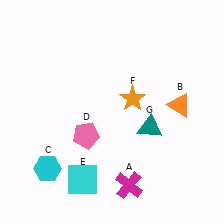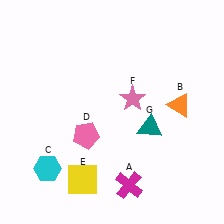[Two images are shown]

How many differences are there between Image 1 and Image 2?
There are 2 differences between the two images.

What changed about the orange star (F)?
In Image 1, F is orange. In Image 2, it changed to pink.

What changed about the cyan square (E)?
In Image 1, E is cyan. In Image 2, it changed to yellow.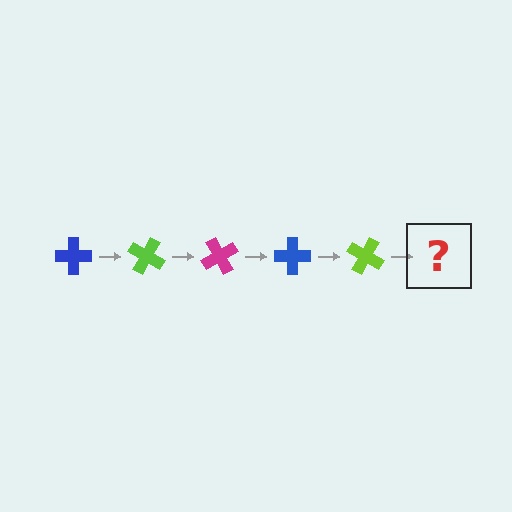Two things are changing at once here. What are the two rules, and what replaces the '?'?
The two rules are that it rotates 30 degrees each step and the color cycles through blue, lime, and magenta. The '?' should be a magenta cross, rotated 150 degrees from the start.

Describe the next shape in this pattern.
It should be a magenta cross, rotated 150 degrees from the start.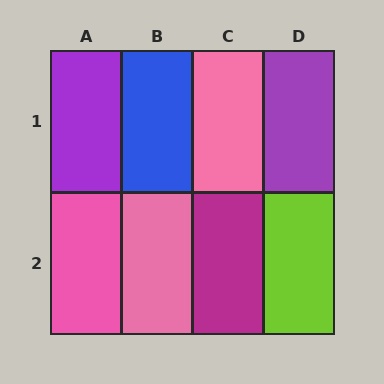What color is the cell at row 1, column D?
Purple.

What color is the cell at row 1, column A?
Purple.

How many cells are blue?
1 cell is blue.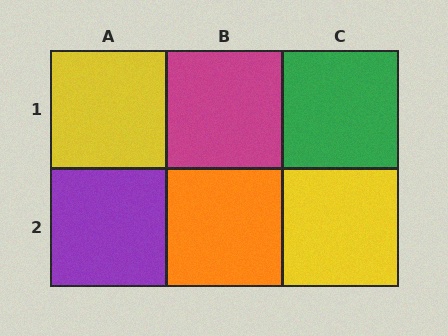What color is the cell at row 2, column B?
Orange.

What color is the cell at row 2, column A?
Purple.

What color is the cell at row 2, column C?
Yellow.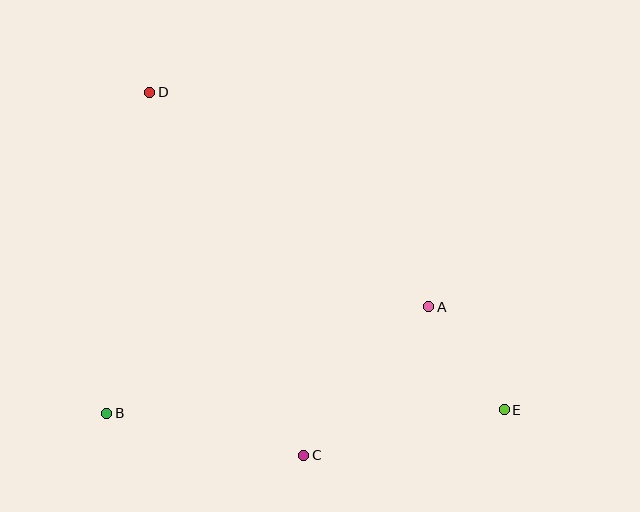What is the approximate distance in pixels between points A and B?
The distance between A and B is approximately 339 pixels.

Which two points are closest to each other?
Points A and E are closest to each other.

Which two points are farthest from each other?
Points D and E are farthest from each other.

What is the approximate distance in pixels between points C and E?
The distance between C and E is approximately 206 pixels.